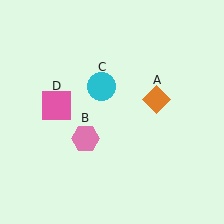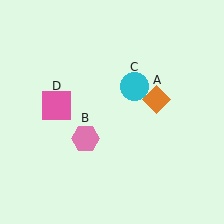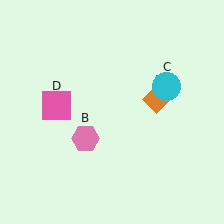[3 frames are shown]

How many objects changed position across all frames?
1 object changed position: cyan circle (object C).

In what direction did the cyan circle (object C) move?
The cyan circle (object C) moved right.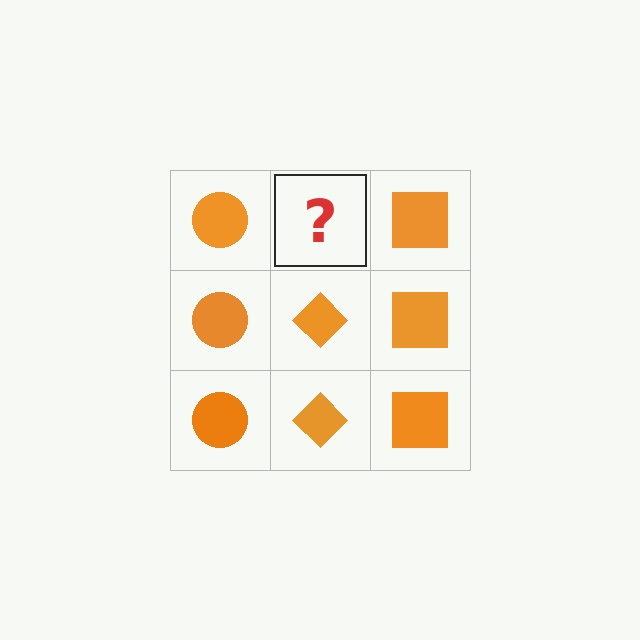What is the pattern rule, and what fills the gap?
The rule is that each column has a consistent shape. The gap should be filled with an orange diamond.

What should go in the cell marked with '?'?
The missing cell should contain an orange diamond.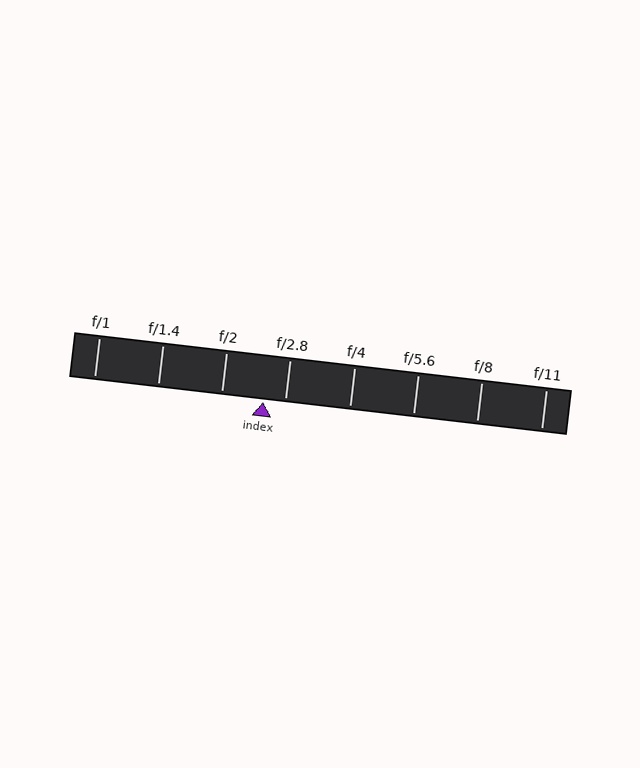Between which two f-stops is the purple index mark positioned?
The index mark is between f/2 and f/2.8.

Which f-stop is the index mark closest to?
The index mark is closest to f/2.8.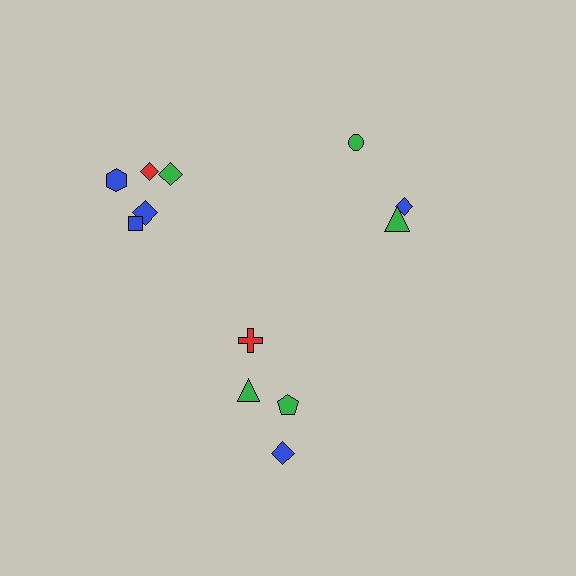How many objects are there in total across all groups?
There are 12 objects.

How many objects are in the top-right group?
There are 3 objects.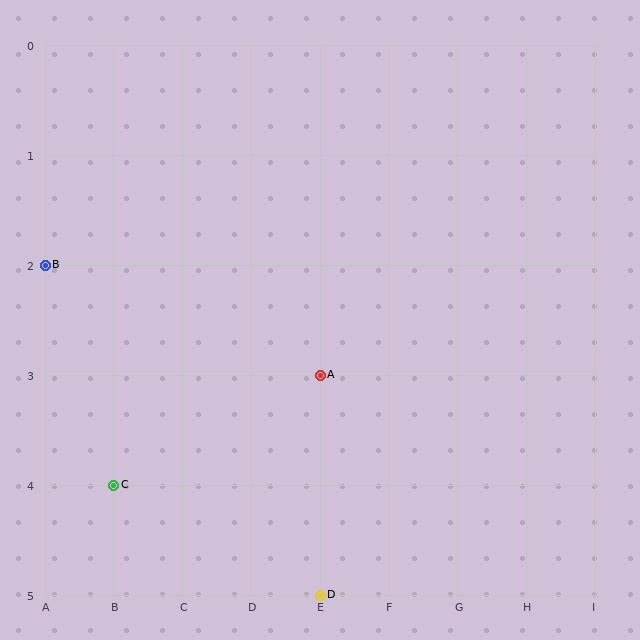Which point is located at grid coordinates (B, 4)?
Point C is at (B, 4).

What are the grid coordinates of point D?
Point D is at grid coordinates (E, 5).